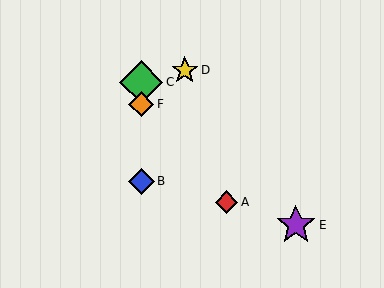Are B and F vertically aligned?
Yes, both are at x≈141.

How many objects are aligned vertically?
3 objects (B, C, F) are aligned vertically.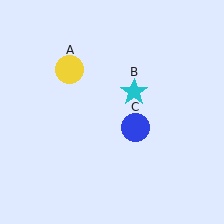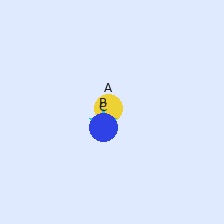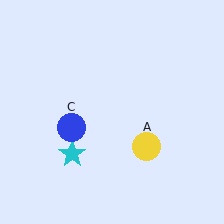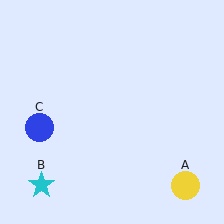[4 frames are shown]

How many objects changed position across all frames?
3 objects changed position: yellow circle (object A), cyan star (object B), blue circle (object C).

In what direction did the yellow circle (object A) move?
The yellow circle (object A) moved down and to the right.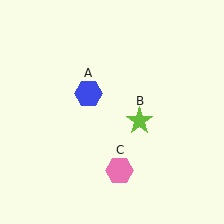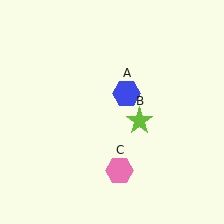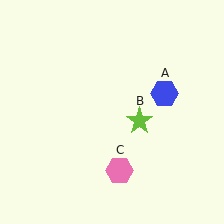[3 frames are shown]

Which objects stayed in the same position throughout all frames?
Lime star (object B) and pink hexagon (object C) remained stationary.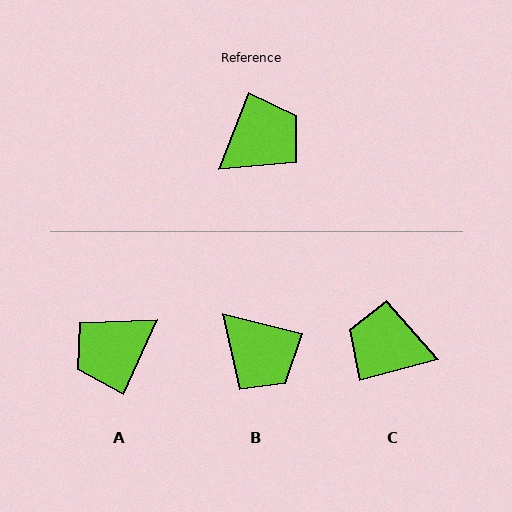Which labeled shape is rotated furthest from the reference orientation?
A, about 177 degrees away.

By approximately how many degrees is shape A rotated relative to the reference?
Approximately 177 degrees counter-clockwise.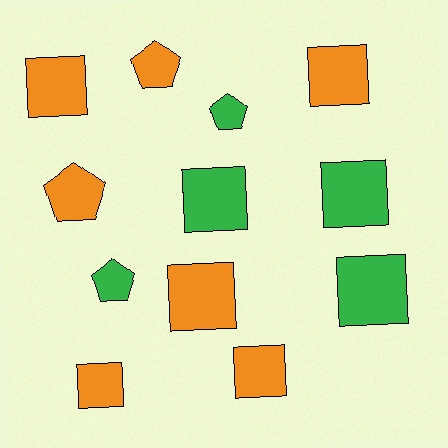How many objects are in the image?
There are 12 objects.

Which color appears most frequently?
Orange, with 7 objects.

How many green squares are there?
There are 3 green squares.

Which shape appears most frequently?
Square, with 8 objects.